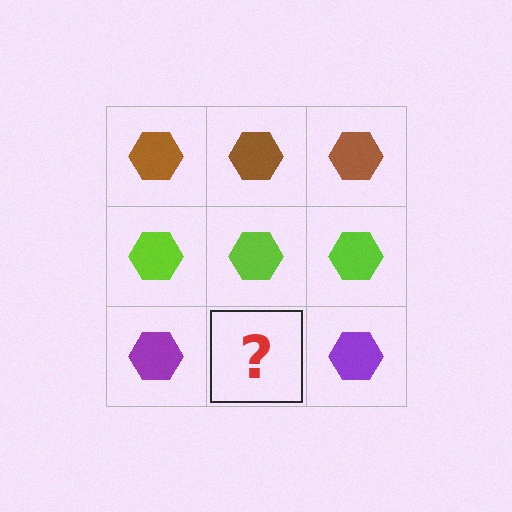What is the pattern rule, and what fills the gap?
The rule is that each row has a consistent color. The gap should be filled with a purple hexagon.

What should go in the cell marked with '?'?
The missing cell should contain a purple hexagon.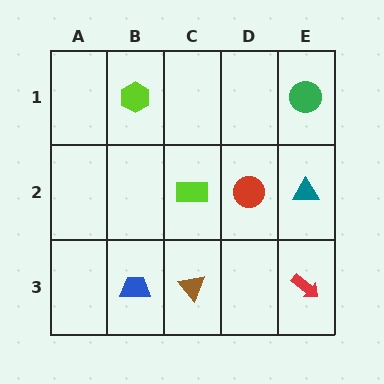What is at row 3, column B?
A blue trapezoid.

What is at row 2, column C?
A lime rectangle.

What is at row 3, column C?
A brown triangle.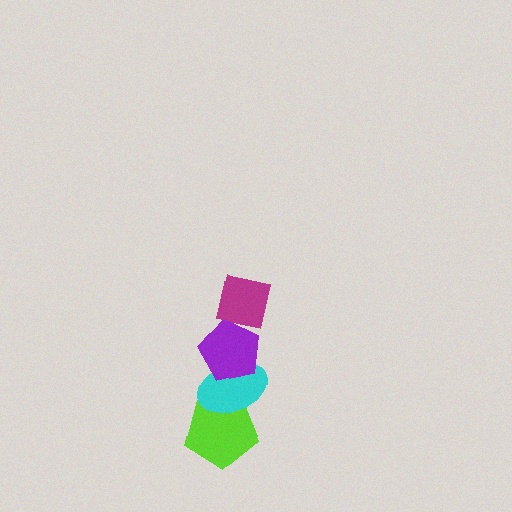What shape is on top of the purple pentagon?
The magenta square is on top of the purple pentagon.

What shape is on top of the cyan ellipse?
The purple pentagon is on top of the cyan ellipse.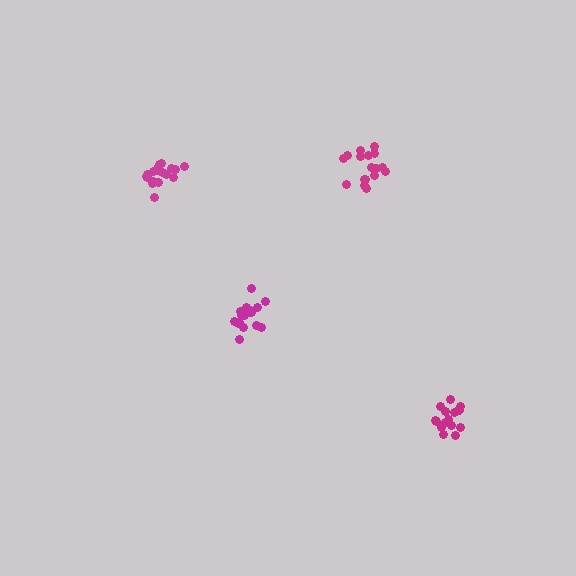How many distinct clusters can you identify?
There are 4 distinct clusters.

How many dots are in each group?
Group 1: 17 dots, Group 2: 17 dots, Group 3: 18 dots, Group 4: 18 dots (70 total).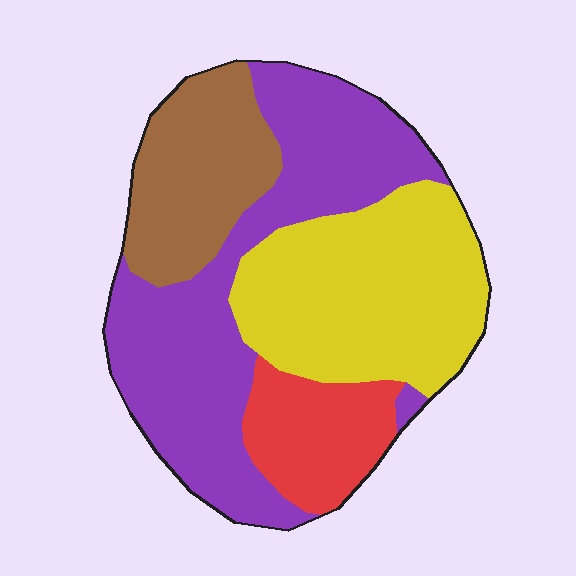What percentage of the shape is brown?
Brown covers around 20% of the shape.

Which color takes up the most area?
Purple, at roughly 40%.